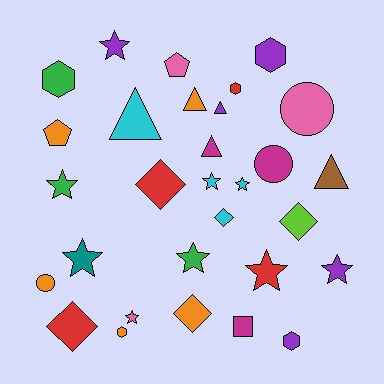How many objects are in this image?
There are 30 objects.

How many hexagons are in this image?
There are 5 hexagons.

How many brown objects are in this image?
There is 1 brown object.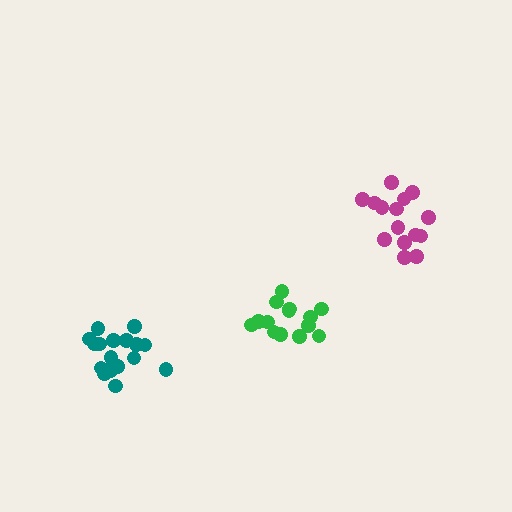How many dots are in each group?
Group 1: 14 dots, Group 2: 18 dots, Group 3: 15 dots (47 total).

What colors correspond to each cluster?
The clusters are colored: green, teal, magenta.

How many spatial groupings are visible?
There are 3 spatial groupings.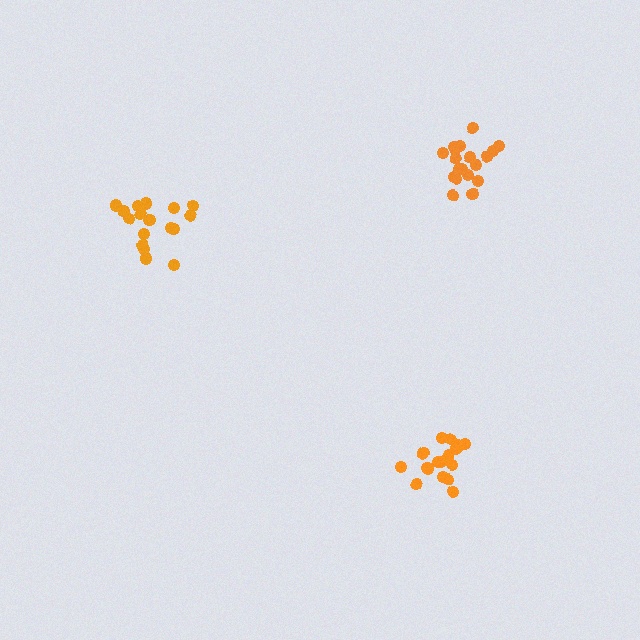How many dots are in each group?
Group 1: 17 dots, Group 2: 19 dots, Group 3: 20 dots (56 total).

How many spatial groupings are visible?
There are 3 spatial groupings.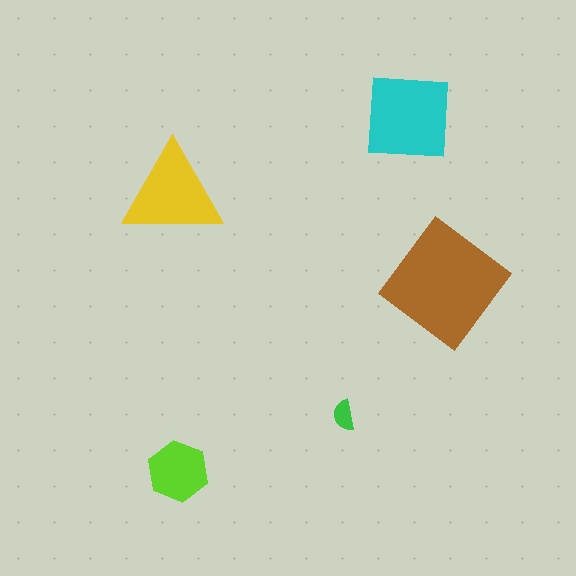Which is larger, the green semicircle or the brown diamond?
The brown diamond.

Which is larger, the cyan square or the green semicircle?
The cyan square.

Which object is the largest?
The brown diamond.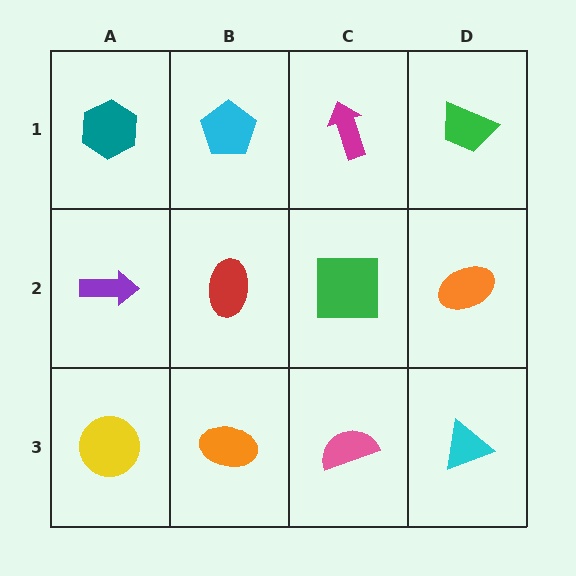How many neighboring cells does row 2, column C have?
4.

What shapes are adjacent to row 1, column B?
A red ellipse (row 2, column B), a teal hexagon (row 1, column A), a magenta arrow (row 1, column C).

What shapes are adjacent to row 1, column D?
An orange ellipse (row 2, column D), a magenta arrow (row 1, column C).